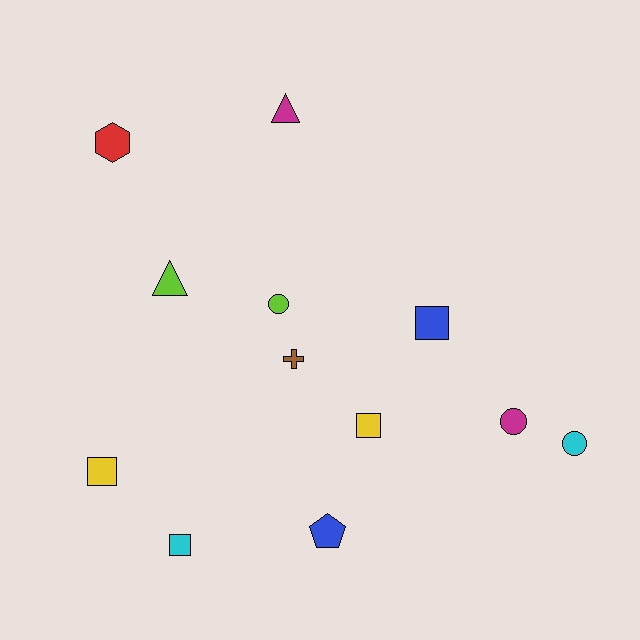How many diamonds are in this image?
There are no diamonds.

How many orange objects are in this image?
There are no orange objects.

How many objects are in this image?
There are 12 objects.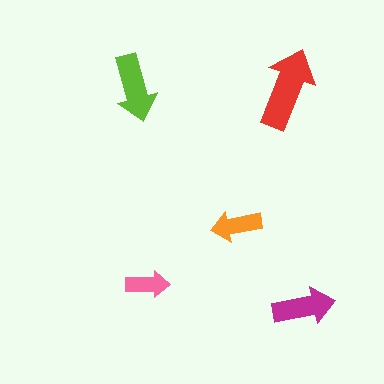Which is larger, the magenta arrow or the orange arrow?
The magenta one.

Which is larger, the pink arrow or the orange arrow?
The orange one.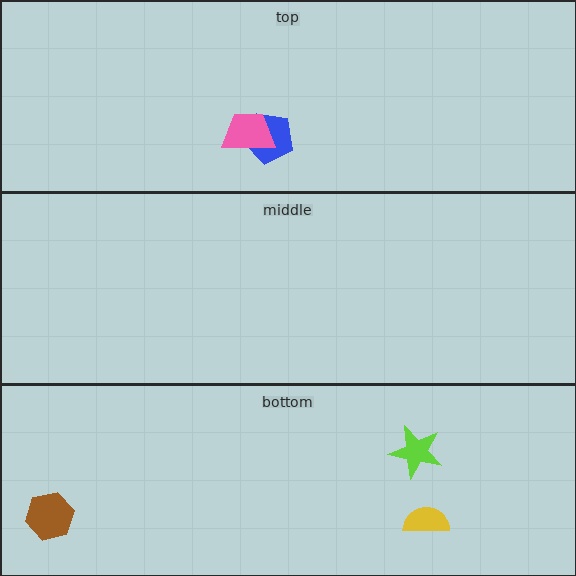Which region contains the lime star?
The bottom region.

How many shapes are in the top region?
2.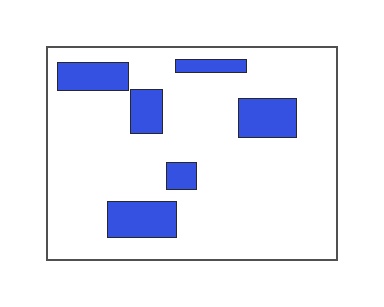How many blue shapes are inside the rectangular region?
6.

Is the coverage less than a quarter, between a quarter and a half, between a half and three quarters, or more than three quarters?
Less than a quarter.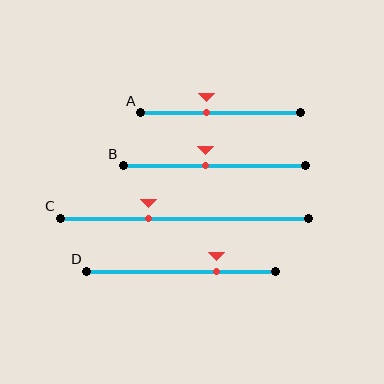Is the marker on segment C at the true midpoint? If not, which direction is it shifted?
No, the marker on segment C is shifted to the left by about 15% of the segment length.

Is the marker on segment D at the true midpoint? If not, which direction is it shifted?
No, the marker on segment D is shifted to the right by about 19% of the segment length.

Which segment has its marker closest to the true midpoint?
Segment B has its marker closest to the true midpoint.